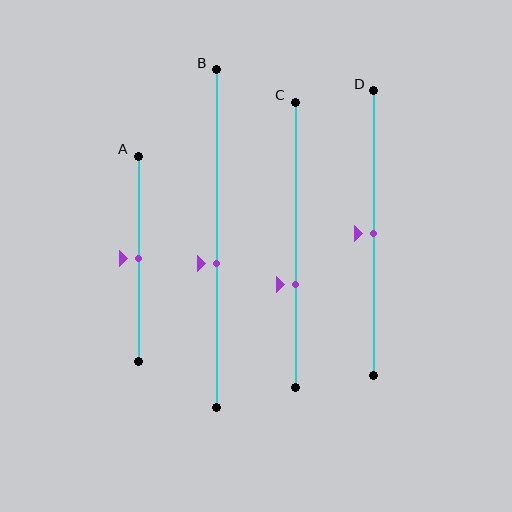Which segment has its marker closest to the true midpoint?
Segment A has its marker closest to the true midpoint.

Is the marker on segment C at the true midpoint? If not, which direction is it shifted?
No, the marker on segment C is shifted downward by about 14% of the segment length.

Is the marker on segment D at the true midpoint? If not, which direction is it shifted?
Yes, the marker on segment D is at the true midpoint.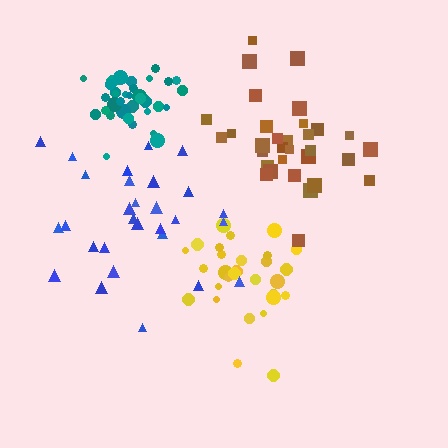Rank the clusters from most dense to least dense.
teal, yellow, brown, blue.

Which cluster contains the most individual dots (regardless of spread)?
Teal (35).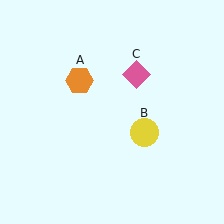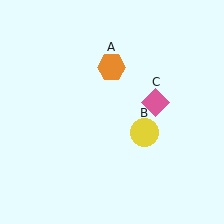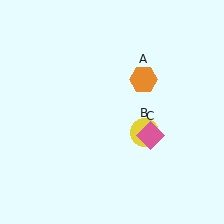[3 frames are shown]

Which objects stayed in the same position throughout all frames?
Yellow circle (object B) remained stationary.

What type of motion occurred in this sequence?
The orange hexagon (object A), pink diamond (object C) rotated clockwise around the center of the scene.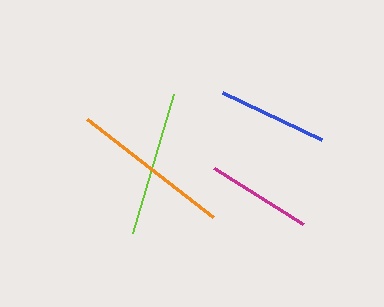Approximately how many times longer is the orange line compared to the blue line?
The orange line is approximately 1.5 times the length of the blue line.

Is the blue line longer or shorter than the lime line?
The lime line is longer than the blue line.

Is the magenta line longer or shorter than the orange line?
The orange line is longer than the magenta line.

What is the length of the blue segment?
The blue segment is approximately 110 pixels long.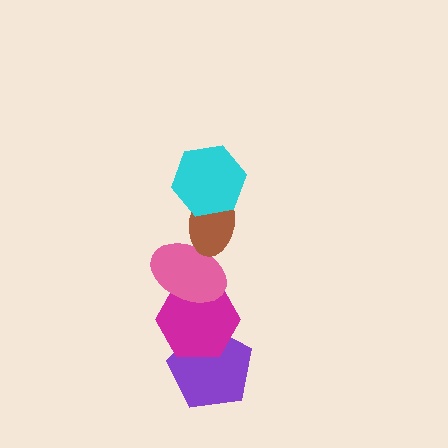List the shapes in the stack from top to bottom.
From top to bottom: the cyan hexagon, the brown ellipse, the pink ellipse, the magenta hexagon, the purple pentagon.